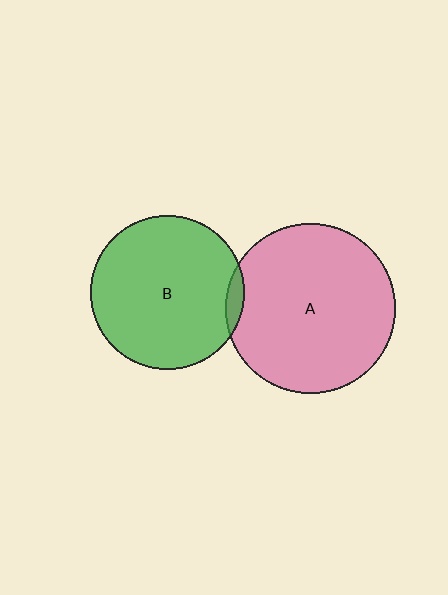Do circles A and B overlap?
Yes.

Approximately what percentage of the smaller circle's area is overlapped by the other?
Approximately 5%.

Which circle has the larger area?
Circle A (pink).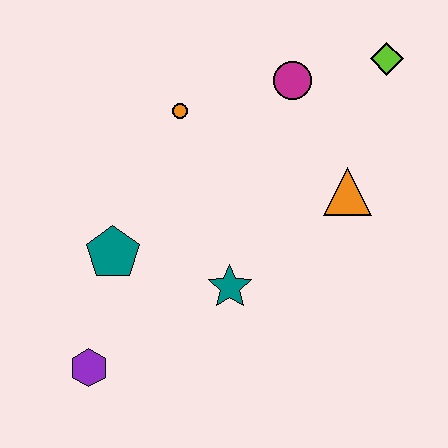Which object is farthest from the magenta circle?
The purple hexagon is farthest from the magenta circle.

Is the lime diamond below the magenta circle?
No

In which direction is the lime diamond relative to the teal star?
The lime diamond is above the teal star.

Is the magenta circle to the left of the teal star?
No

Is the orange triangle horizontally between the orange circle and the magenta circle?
No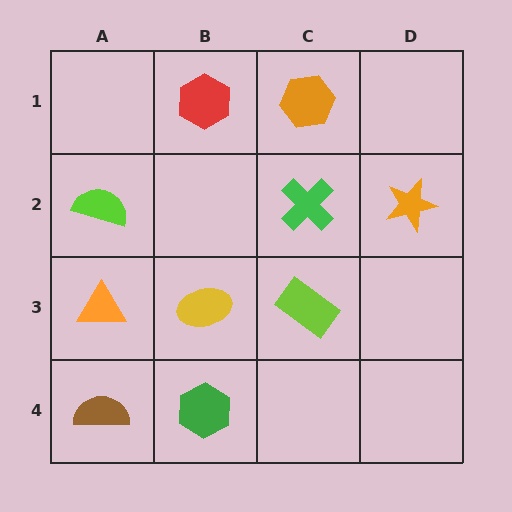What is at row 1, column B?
A red hexagon.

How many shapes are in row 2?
3 shapes.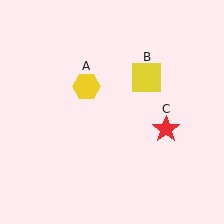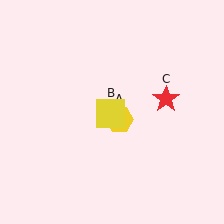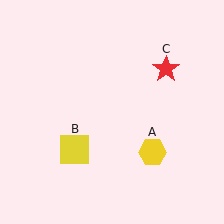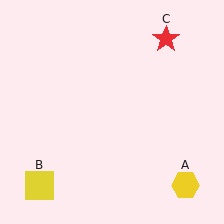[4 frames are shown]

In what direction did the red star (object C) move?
The red star (object C) moved up.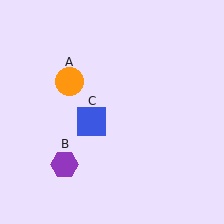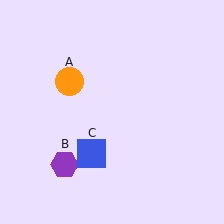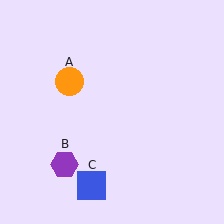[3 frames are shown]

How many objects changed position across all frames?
1 object changed position: blue square (object C).